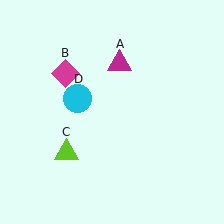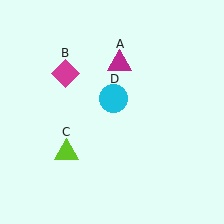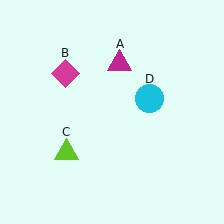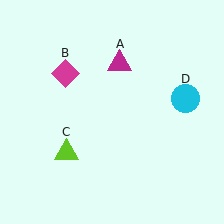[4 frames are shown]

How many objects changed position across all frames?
1 object changed position: cyan circle (object D).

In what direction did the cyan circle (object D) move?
The cyan circle (object D) moved right.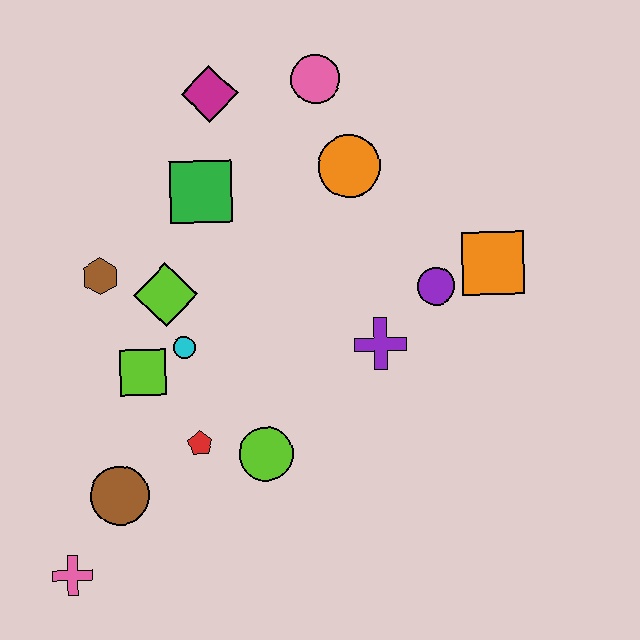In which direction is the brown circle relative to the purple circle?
The brown circle is to the left of the purple circle.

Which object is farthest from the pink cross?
The pink circle is farthest from the pink cross.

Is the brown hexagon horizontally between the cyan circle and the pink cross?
Yes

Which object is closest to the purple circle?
The orange square is closest to the purple circle.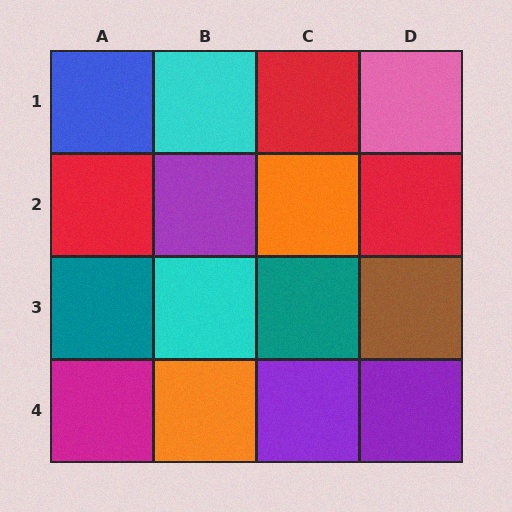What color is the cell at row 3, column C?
Teal.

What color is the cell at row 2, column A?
Red.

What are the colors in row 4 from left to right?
Magenta, orange, purple, purple.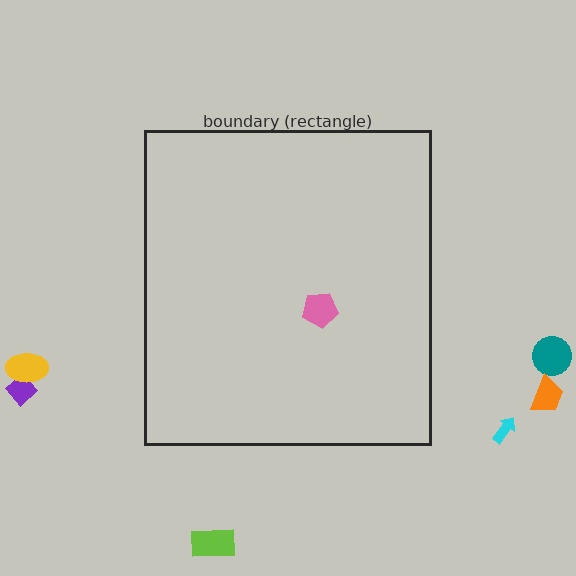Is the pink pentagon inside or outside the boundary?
Inside.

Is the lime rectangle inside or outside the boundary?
Outside.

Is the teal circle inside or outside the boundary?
Outside.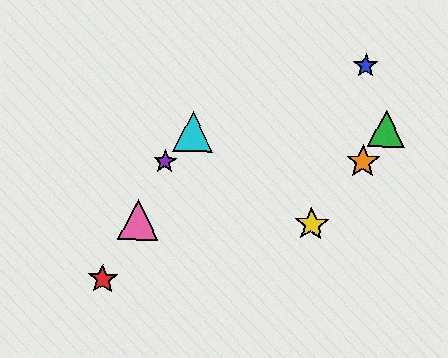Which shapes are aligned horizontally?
The yellow star, the pink triangle are aligned horizontally.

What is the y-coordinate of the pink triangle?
The pink triangle is at y≈219.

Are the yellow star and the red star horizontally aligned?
No, the yellow star is at y≈224 and the red star is at y≈279.